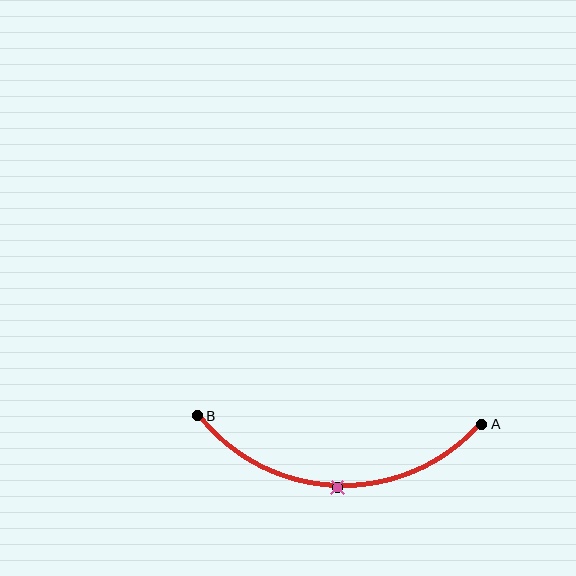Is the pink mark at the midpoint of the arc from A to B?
Yes. The pink mark lies on the arc at equal arc-length from both A and B — it is the arc midpoint.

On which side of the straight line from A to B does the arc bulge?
The arc bulges below the straight line connecting A and B.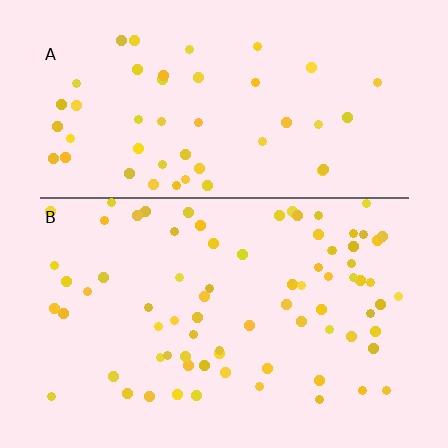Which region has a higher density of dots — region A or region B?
B (the bottom).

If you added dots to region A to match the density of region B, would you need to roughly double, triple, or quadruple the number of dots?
Approximately double.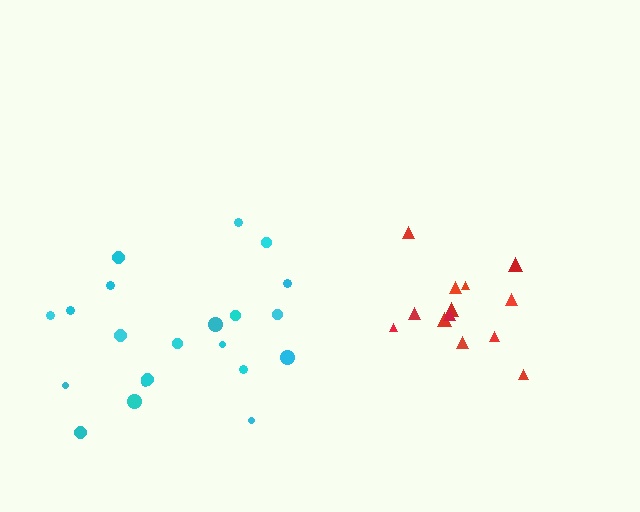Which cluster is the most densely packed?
Cyan.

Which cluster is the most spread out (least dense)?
Red.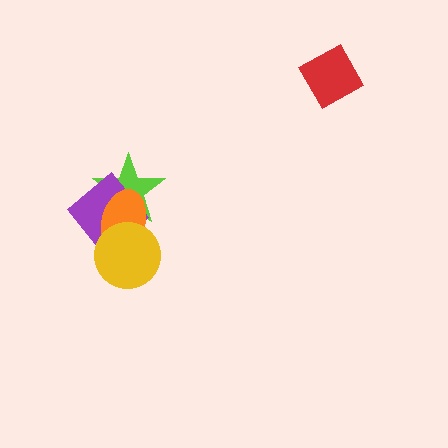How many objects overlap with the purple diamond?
3 objects overlap with the purple diamond.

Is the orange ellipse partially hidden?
Yes, it is partially covered by another shape.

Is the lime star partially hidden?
Yes, it is partially covered by another shape.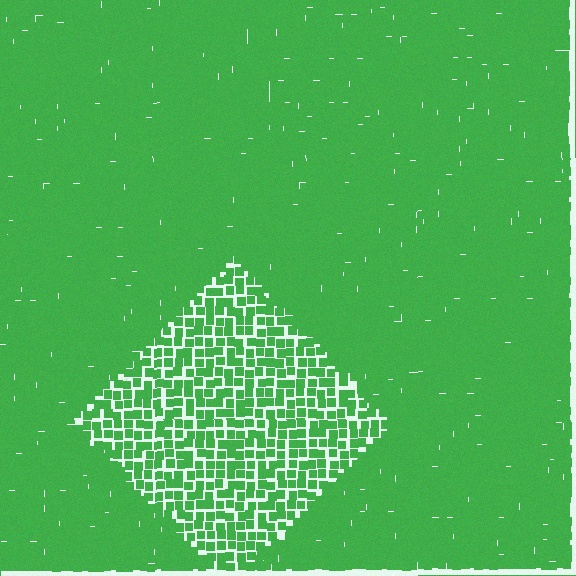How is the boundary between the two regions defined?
The boundary is defined by a change in element density (approximately 2.0x ratio). All elements are the same color, size, and shape.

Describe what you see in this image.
The image contains small green elements arranged at two different densities. A diamond-shaped region is visible where the elements are less densely packed than the surrounding area.